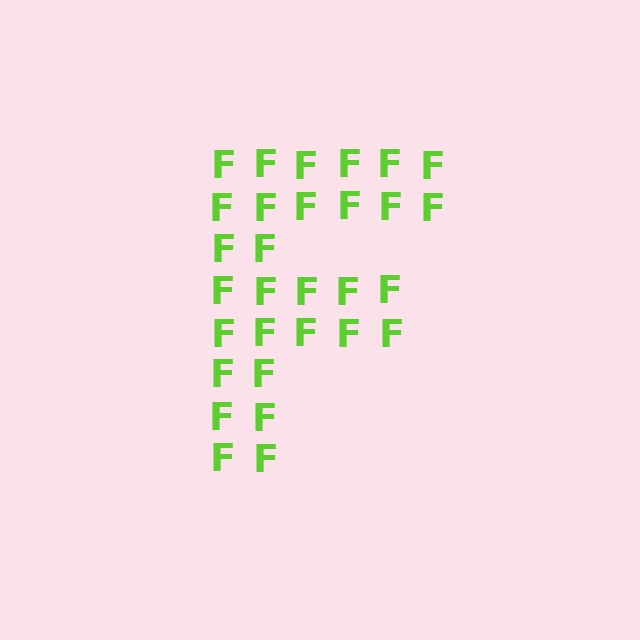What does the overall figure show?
The overall figure shows the letter F.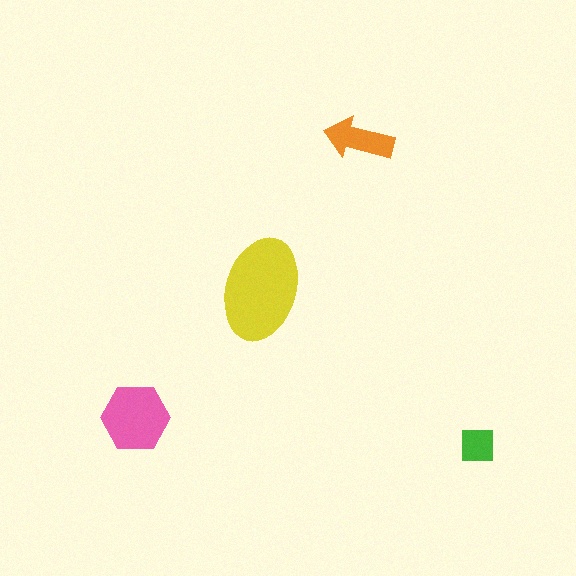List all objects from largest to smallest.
The yellow ellipse, the pink hexagon, the orange arrow, the green square.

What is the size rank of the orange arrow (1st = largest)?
3rd.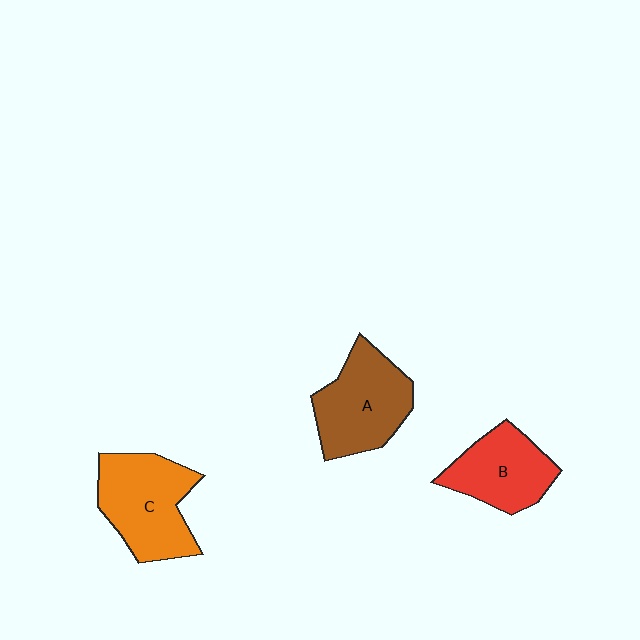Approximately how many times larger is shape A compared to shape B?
Approximately 1.2 times.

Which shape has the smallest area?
Shape B (red).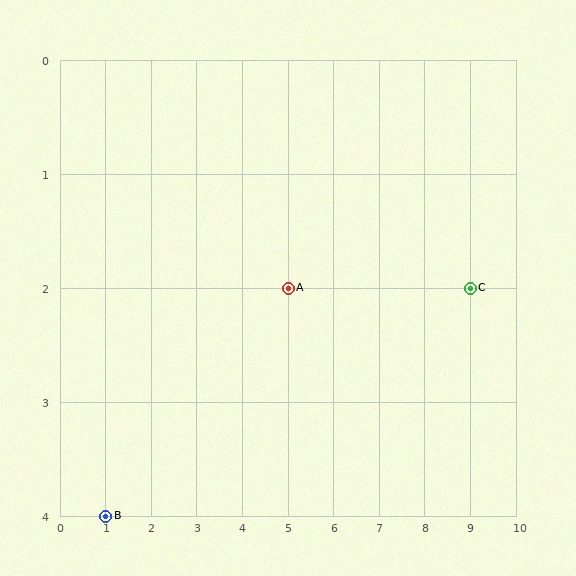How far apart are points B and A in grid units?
Points B and A are 4 columns and 2 rows apart (about 4.5 grid units diagonally).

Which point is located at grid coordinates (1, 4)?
Point B is at (1, 4).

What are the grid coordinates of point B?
Point B is at grid coordinates (1, 4).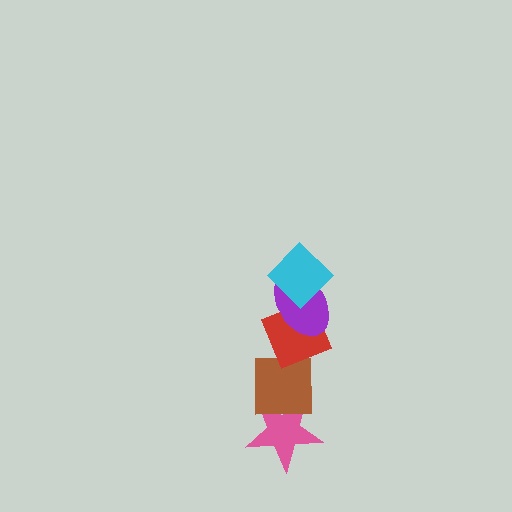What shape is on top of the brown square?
The red diamond is on top of the brown square.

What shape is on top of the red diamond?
The purple ellipse is on top of the red diamond.